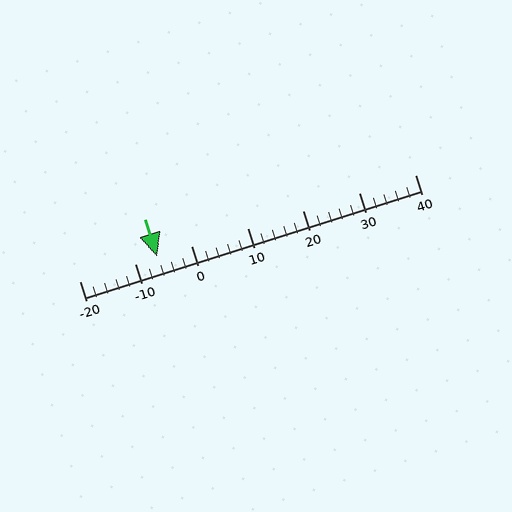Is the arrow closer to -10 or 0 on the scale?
The arrow is closer to -10.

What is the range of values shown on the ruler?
The ruler shows values from -20 to 40.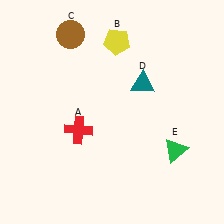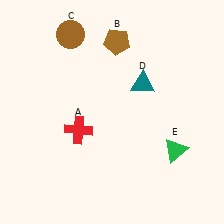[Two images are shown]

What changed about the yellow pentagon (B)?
In Image 1, B is yellow. In Image 2, it changed to brown.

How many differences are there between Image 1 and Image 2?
There is 1 difference between the two images.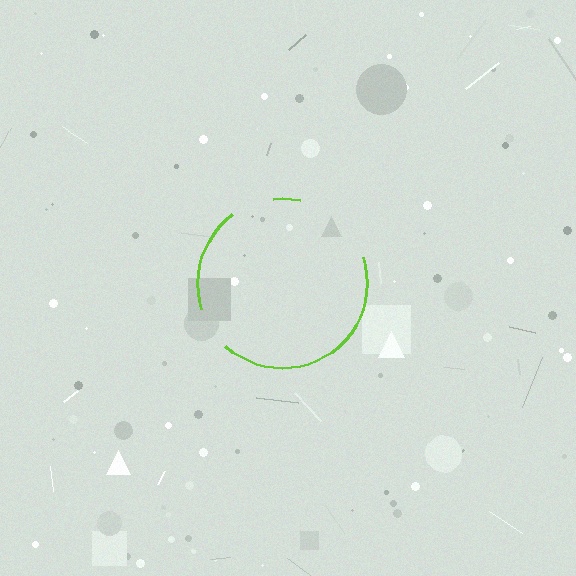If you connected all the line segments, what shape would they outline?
They would outline a circle.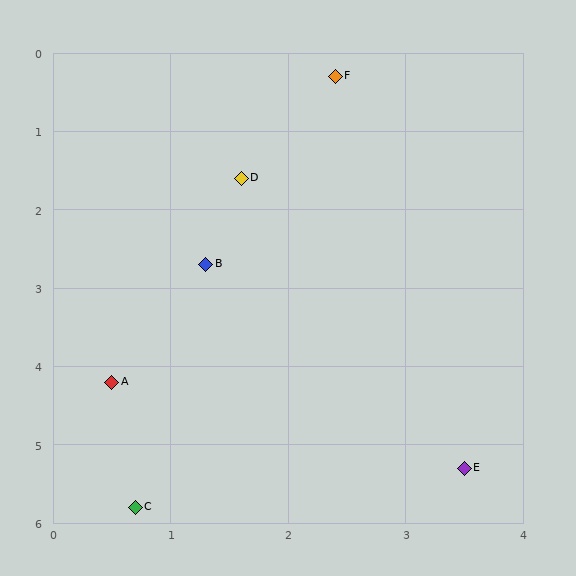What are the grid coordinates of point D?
Point D is at approximately (1.6, 1.6).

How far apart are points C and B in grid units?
Points C and B are about 3.2 grid units apart.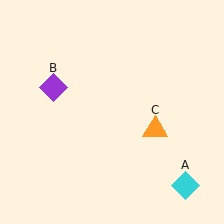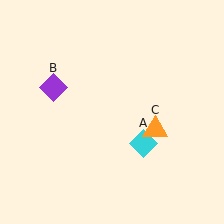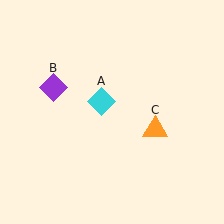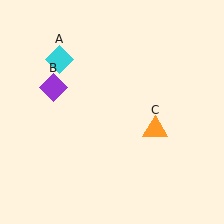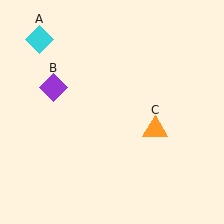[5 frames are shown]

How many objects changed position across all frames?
1 object changed position: cyan diamond (object A).